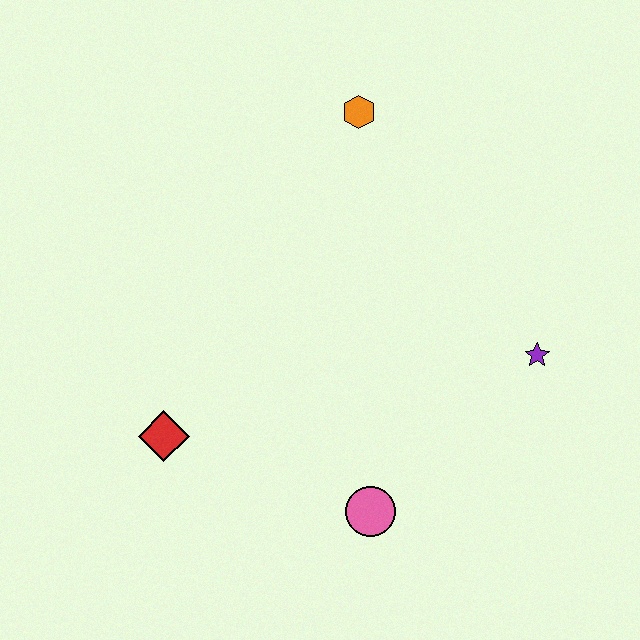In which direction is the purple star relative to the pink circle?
The purple star is to the right of the pink circle.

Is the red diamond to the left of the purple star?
Yes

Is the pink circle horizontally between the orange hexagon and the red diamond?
No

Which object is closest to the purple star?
The pink circle is closest to the purple star.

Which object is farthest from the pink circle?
The orange hexagon is farthest from the pink circle.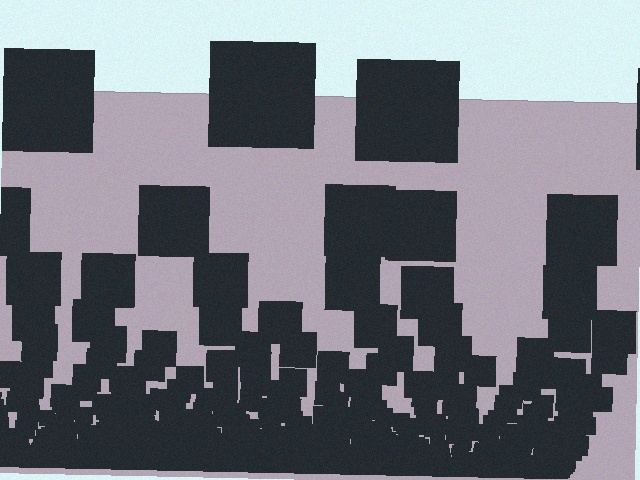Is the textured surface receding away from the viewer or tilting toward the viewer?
The surface appears to tilt toward the viewer. Texture elements get larger and sparser toward the top.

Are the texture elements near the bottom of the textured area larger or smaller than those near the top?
Smaller. The gradient is inverted — elements near the bottom are smaller and denser.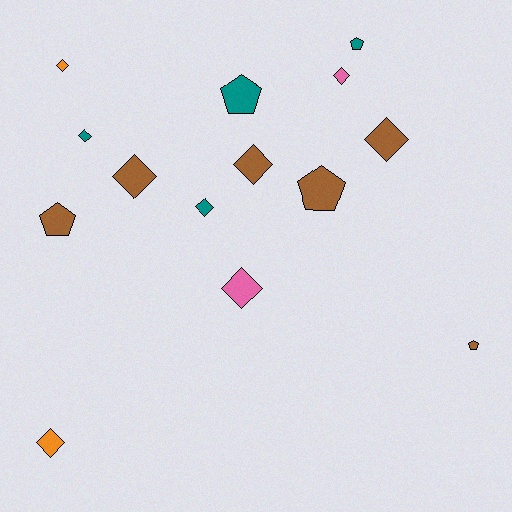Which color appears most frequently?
Brown, with 6 objects.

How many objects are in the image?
There are 14 objects.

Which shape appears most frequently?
Diamond, with 9 objects.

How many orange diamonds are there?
There are 2 orange diamonds.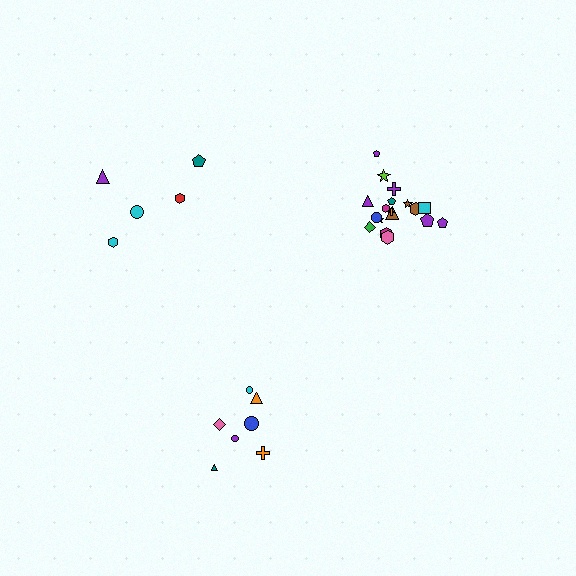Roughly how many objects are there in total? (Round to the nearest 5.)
Roughly 30 objects in total.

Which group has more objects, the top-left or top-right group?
The top-right group.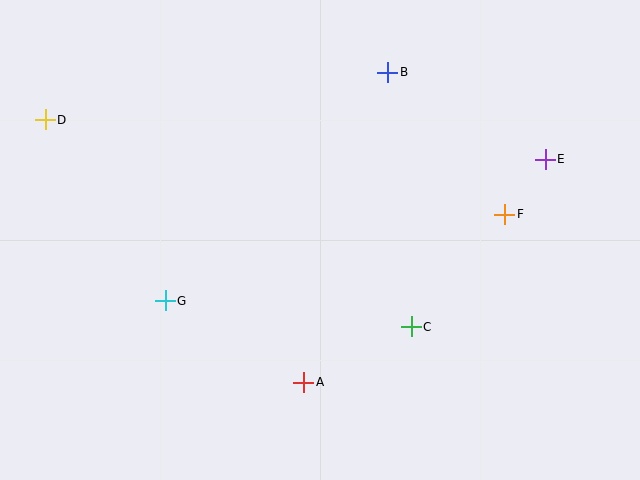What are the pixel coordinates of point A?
Point A is at (304, 382).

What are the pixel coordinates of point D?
Point D is at (45, 120).